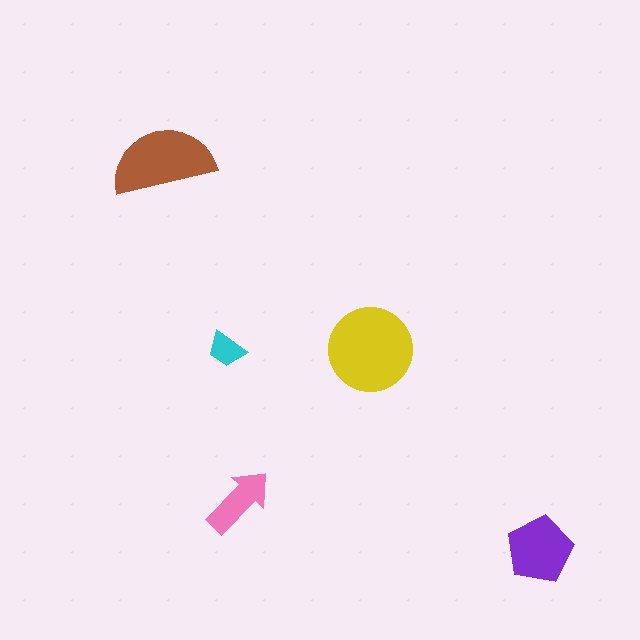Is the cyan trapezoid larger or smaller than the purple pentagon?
Smaller.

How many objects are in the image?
There are 5 objects in the image.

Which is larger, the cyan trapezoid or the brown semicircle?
The brown semicircle.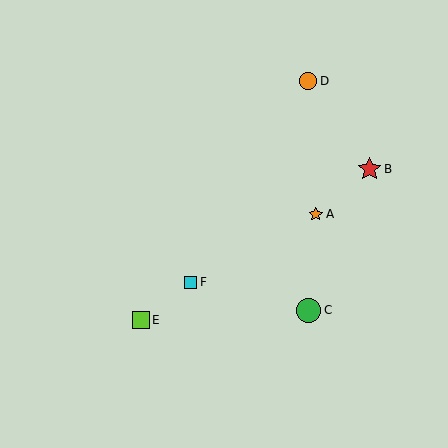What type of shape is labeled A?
Shape A is an orange star.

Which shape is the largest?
The green circle (labeled C) is the largest.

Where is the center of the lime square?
The center of the lime square is at (141, 320).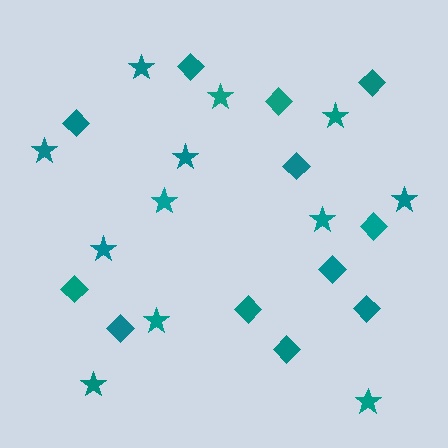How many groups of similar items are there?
There are 2 groups: one group of diamonds (12) and one group of stars (12).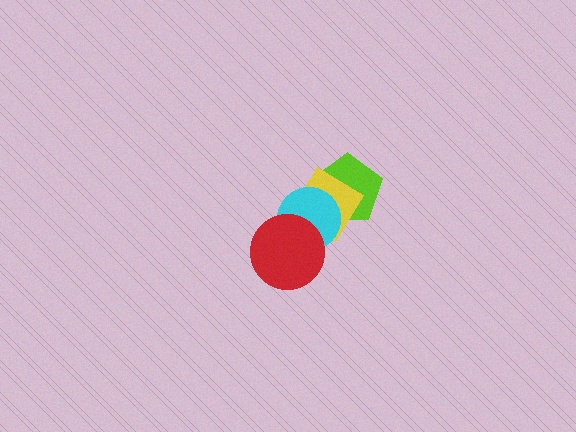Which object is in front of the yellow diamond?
The cyan circle is in front of the yellow diamond.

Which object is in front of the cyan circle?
The red circle is in front of the cyan circle.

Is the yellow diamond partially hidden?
Yes, it is partially covered by another shape.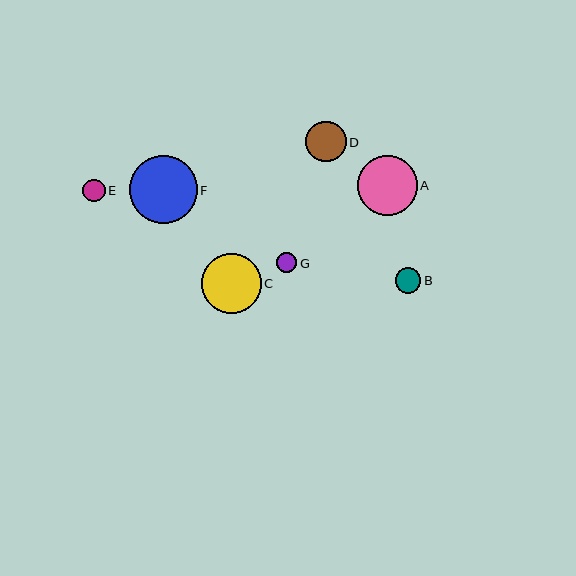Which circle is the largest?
Circle F is the largest with a size of approximately 68 pixels.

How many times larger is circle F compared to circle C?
Circle F is approximately 1.1 times the size of circle C.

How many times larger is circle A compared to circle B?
Circle A is approximately 2.4 times the size of circle B.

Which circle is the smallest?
Circle G is the smallest with a size of approximately 20 pixels.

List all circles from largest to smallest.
From largest to smallest: F, C, A, D, B, E, G.